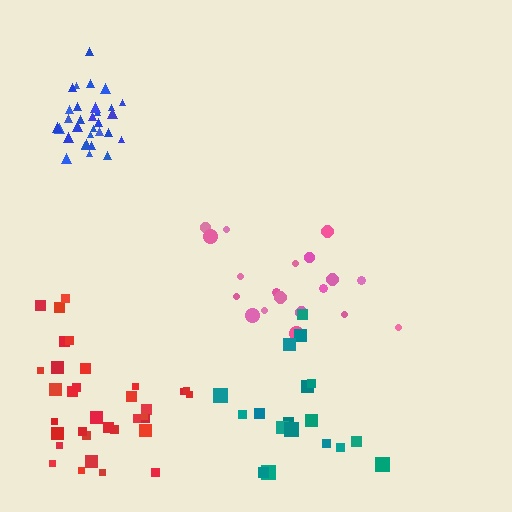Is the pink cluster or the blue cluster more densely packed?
Blue.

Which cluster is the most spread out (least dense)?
Teal.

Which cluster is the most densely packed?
Blue.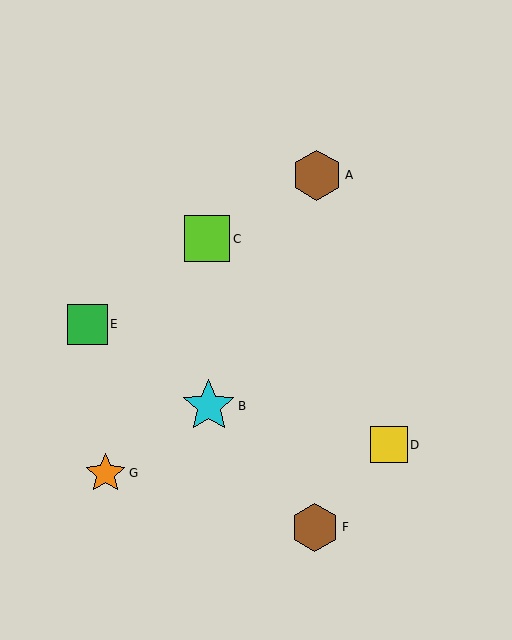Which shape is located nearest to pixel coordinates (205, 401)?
The cyan star (labeled B) at (209, 406) is nearest to that location.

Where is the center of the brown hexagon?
The center of the brown hexagon is at (317, 175).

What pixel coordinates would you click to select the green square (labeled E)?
Click at (87, 324) to select the green square E.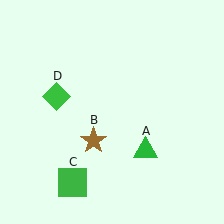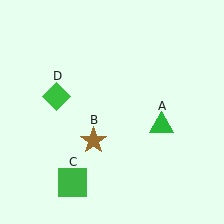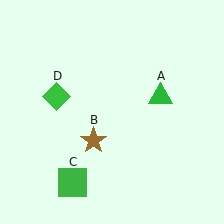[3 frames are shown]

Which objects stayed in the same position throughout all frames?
Brown star (object B) and green square (object C) and green diamond (object D) remained stationary.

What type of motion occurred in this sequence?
The green triangle (object A) rotated counterclockwise around the center of the scene.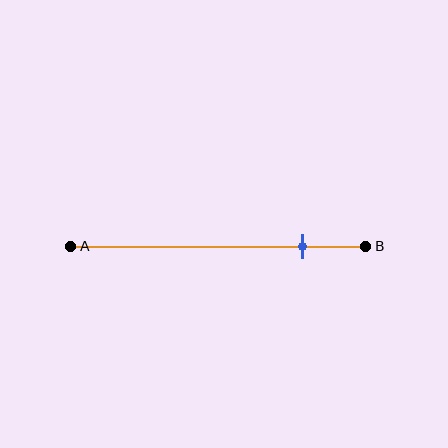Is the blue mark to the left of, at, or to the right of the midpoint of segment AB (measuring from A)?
The blue mark is to the right of the midpoint of segment AB.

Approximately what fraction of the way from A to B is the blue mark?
The blue mark is approximately 80% of the way from A to B.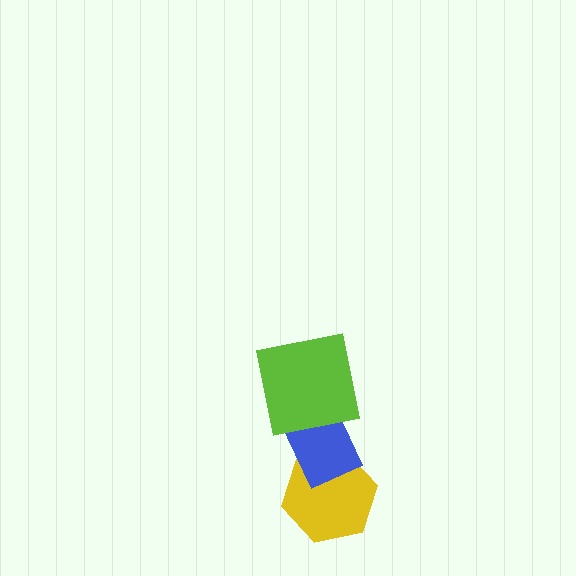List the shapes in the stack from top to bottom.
From top to bottom: the lime square, the blue rectangle, the yellow hexagon.